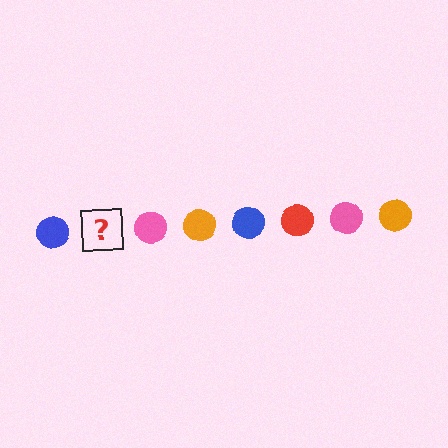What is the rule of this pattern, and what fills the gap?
The rule is that the pattern cycles through blue, red, pink, orange circles. The gap should be filled with a red circle.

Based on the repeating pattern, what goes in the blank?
The blank should be a red circle.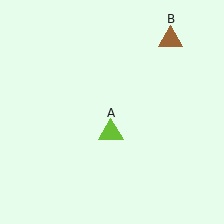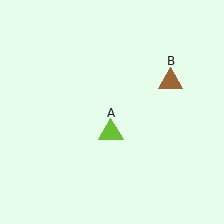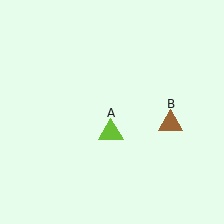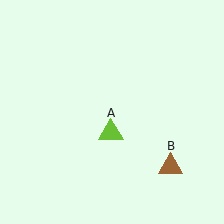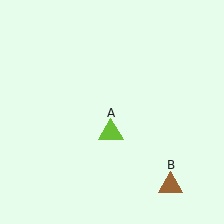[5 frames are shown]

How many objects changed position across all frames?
1 object changed position: brown triangle (object B).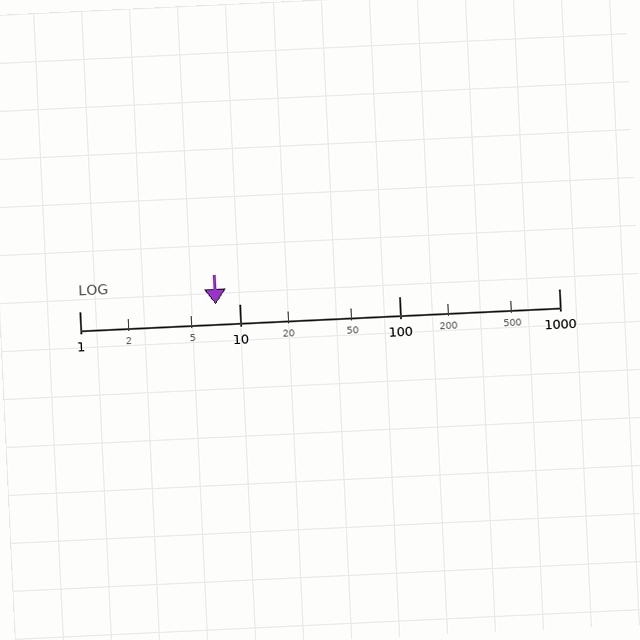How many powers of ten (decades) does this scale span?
The scale spans 3 decades, from 1 to 1000.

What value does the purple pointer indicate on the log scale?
The pointer indicates approximately 7.1.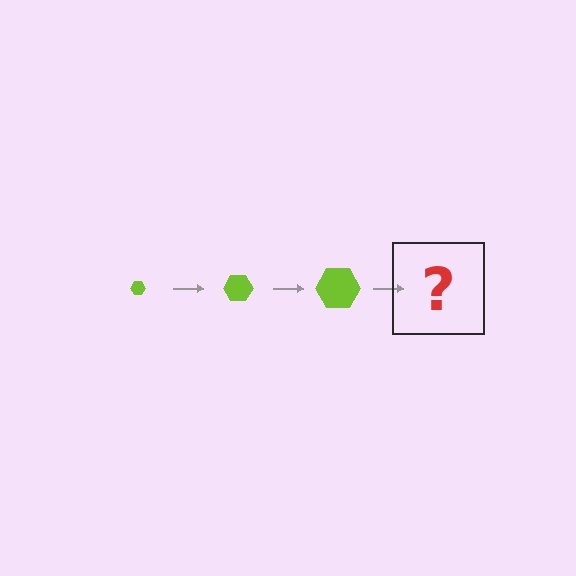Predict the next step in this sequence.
The next step is a lime hexagon, larger than the previous one.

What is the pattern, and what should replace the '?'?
The pattern is that the hexagon gets progressively larger each step. The '?' should be a lime hexagon, larger than the previous one.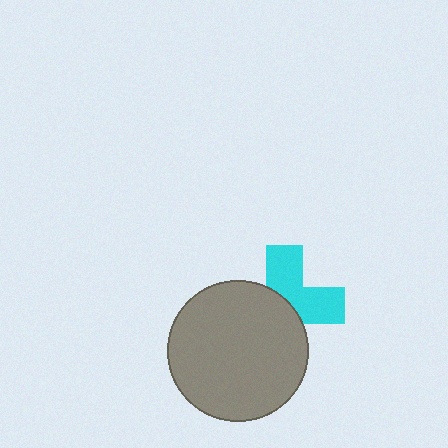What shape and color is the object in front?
The object in front is a gray circle.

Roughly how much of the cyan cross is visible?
About half of it is visible (roughly 47%).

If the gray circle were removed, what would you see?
You would see the complete cyan cross.